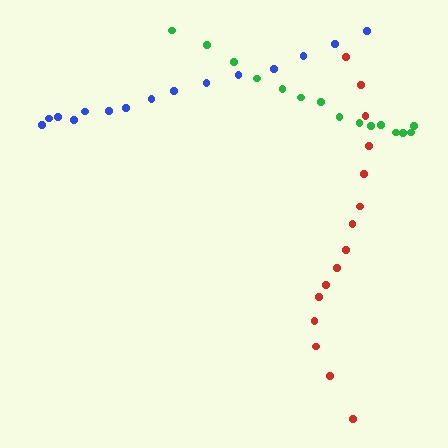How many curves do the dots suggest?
There are 3 distinct paths.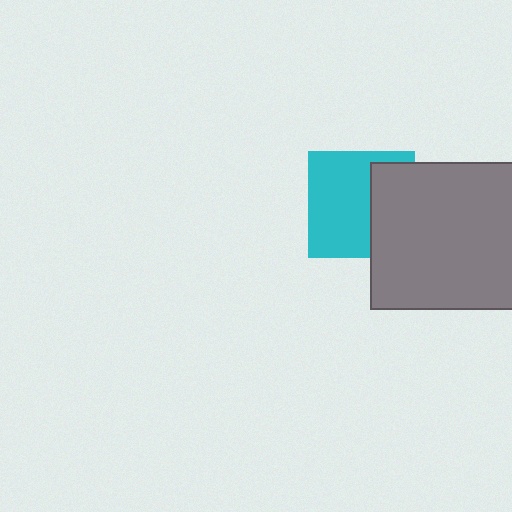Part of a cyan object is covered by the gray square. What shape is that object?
It is a square.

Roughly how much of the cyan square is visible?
About half of it is visible (roughly 61%).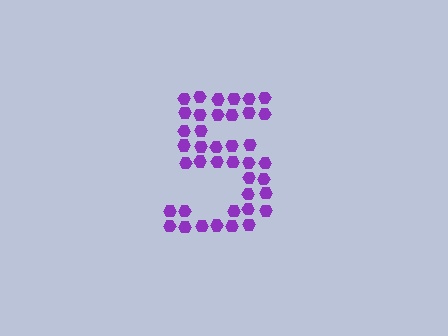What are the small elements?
The small elements are hexagons.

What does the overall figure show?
The overall figure shows the digit 5.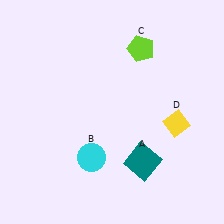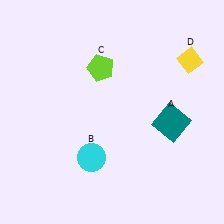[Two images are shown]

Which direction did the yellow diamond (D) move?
The yellow diamond (D) moved up.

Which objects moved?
The objects that moved are: the teal square (A), the lime pentagon (C), the yellow diamond (D).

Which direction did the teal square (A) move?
The teal square (A) moved up.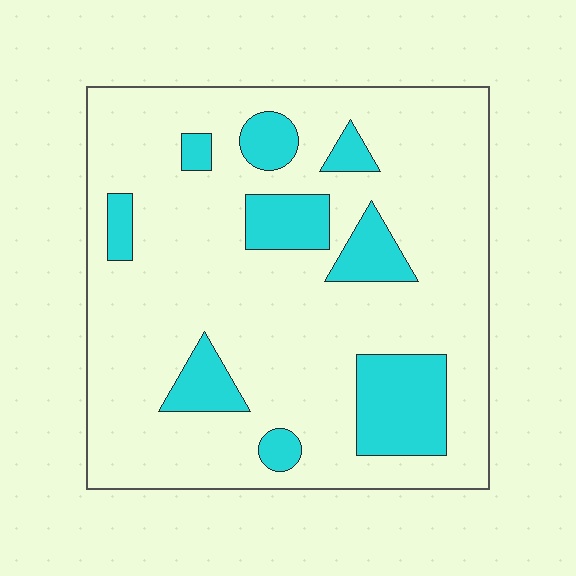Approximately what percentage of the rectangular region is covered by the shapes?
Approximately 20%.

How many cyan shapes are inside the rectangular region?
9.